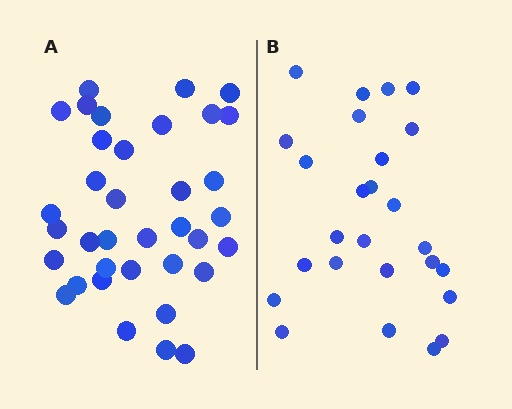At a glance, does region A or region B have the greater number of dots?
Region A (the left region) has more dots.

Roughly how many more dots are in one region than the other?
Region A has roughly 10 or so more dots than region B.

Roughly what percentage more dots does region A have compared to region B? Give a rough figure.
About 40% more.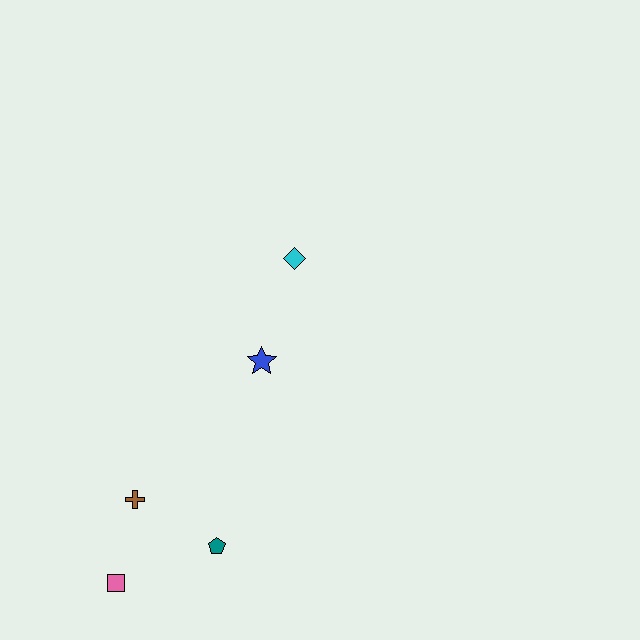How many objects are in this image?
There are 5 objects.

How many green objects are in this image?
There are no green objects.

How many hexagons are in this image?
There are no hexagons.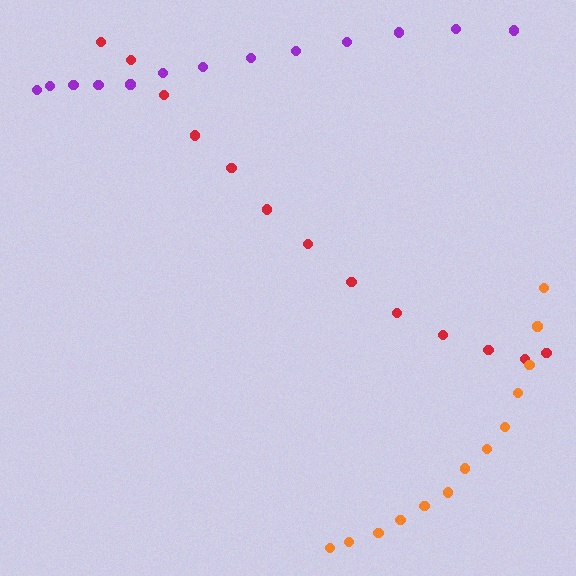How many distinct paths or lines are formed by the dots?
There are 3 distinct paths.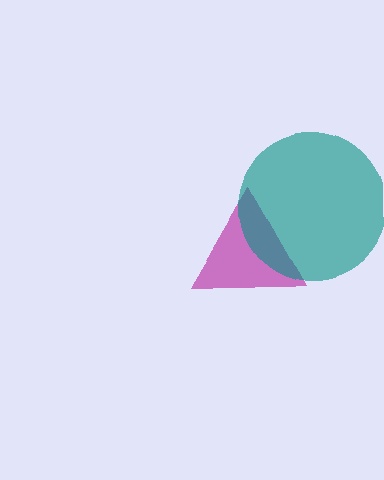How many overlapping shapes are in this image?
There are 2 overlapping shapes in the image.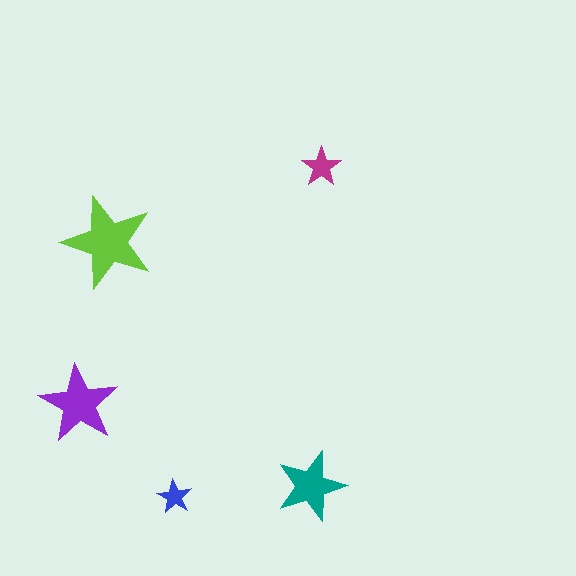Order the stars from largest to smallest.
the lime one, the purple one, the teal one, the magenta one, the blue one.